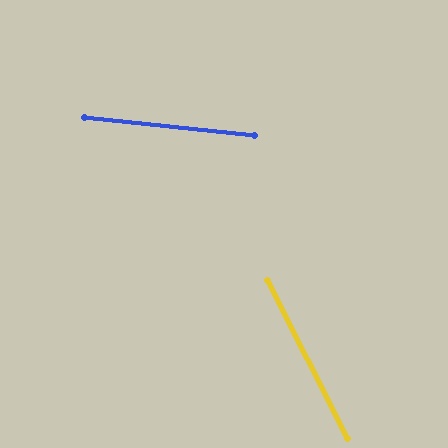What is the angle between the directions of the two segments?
Approximately 57 degrees.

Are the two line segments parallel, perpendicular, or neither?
Neither parallel nor perpendicular — they differ by about 57°.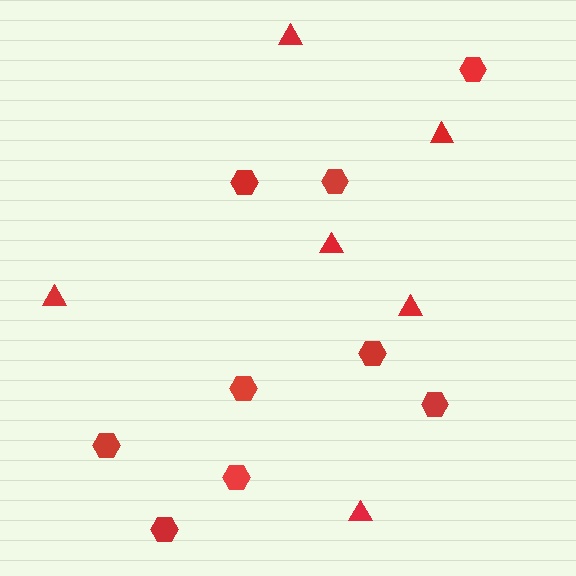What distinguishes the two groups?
There are 2 groups: one group of hexagons (9) and one group of triangles (6).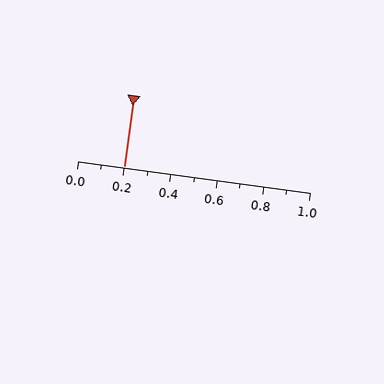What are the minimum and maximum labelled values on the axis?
The axis runs from 0.0 to 1.0.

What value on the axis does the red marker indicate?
The marker indicates approximately 0.2.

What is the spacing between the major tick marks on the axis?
The major ticks are spaced 0.2 apart.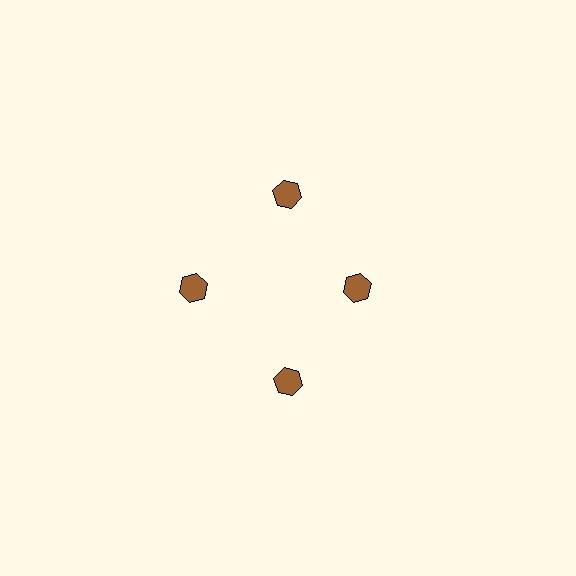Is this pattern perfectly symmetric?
No. The 4 brown hexagons are arranged in a ring, but one element near the 3 o'clock position is pulled inward toward the center, breaking the 4-fold rotational symmetry.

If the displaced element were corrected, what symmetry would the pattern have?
It would have 4-fold rotational symmetry — the pattern would map onto itself every 90 degrees.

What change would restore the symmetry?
The symmetry would be restored by moving it outward, back onto the ring so that all 4 hexagons sit at equal angles and equal distance from the center.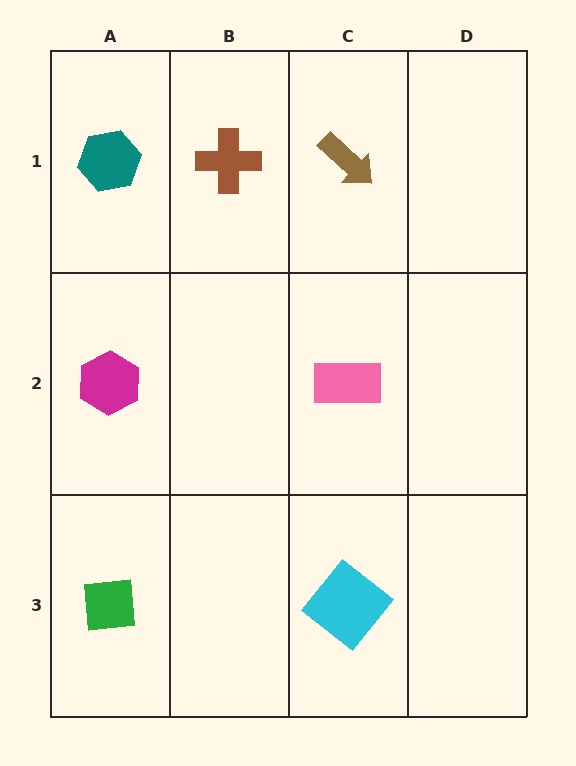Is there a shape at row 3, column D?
No, that cell is empty.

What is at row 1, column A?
A teal hexagon.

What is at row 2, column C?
A pink rectangle.